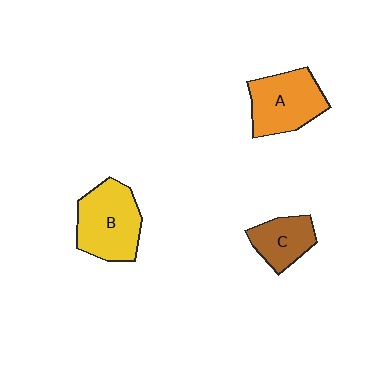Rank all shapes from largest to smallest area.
From largest to smallest: B (yellow), A (orange), C (brown).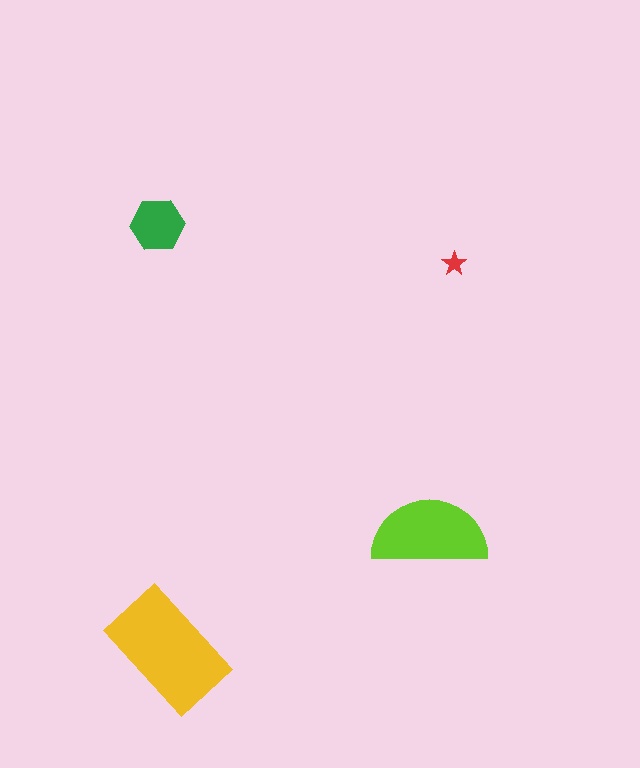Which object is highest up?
The green hexagon is topmost.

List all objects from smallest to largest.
The red star, the green hexagon, the lime semicircle, the yellow rectangle.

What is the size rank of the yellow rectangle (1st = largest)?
1st.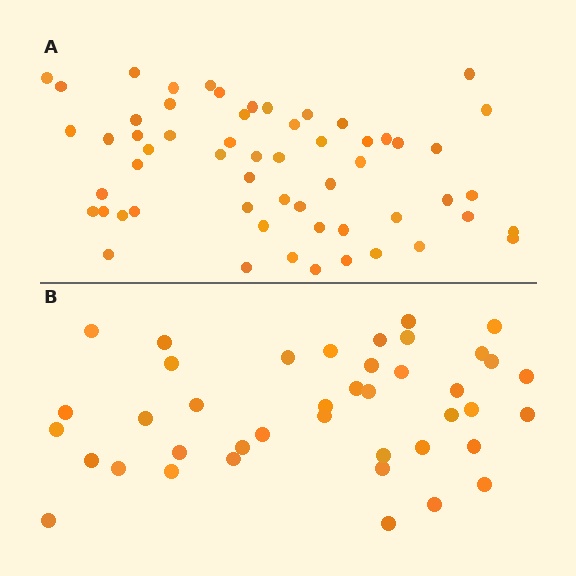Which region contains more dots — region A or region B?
Region A (the top region) has more dots.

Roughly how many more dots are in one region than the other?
Region A has approximately 15 more dots than region B.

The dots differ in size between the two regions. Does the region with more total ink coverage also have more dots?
No. Region B has more total ink coverage because its dots are larger, but region A actually contains more individual dots. Total area can be misleading — the number of items is what matters here.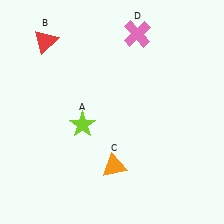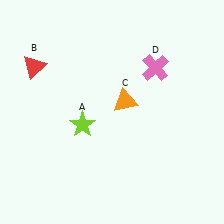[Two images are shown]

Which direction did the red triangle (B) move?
The red triangle (B) moved down.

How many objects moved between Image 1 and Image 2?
3 objects moved between the two images.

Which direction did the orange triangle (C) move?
The orange triangle (C) moved up.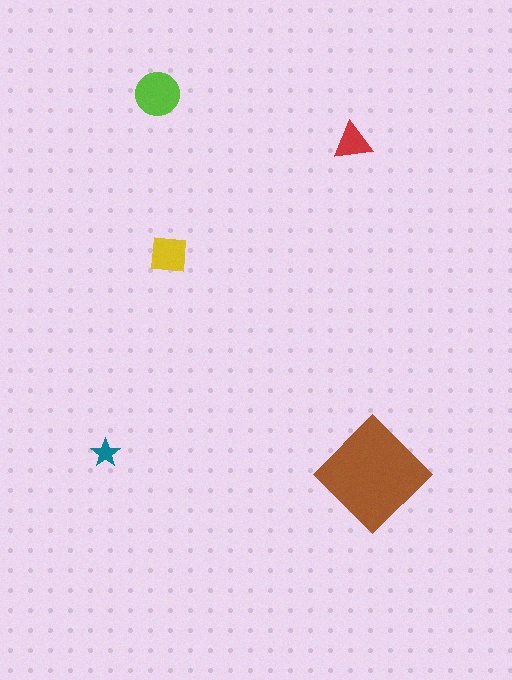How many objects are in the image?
There are 5 objects in the image.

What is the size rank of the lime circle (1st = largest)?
2nd.